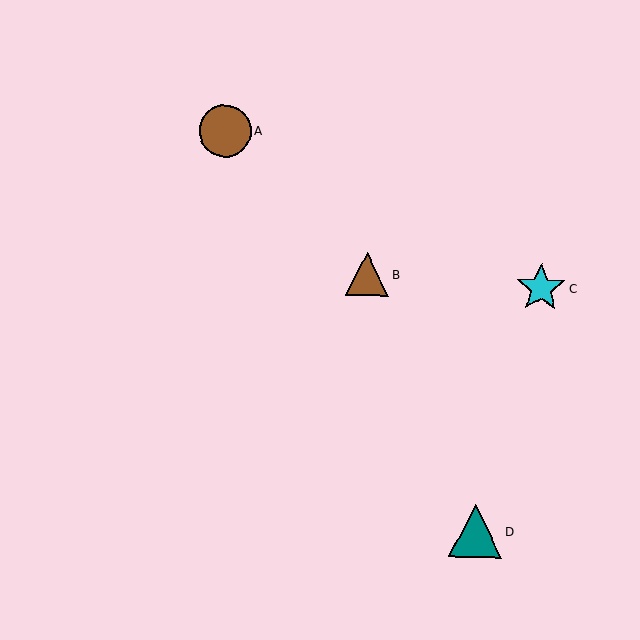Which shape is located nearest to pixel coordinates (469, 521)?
The teal triangle (labeled D) at (475, 531) is nearest to that location.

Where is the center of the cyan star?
The center of the cyan star is at (541, 288).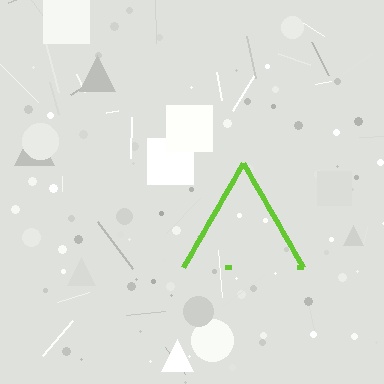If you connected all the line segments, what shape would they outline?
They would outline a triangle.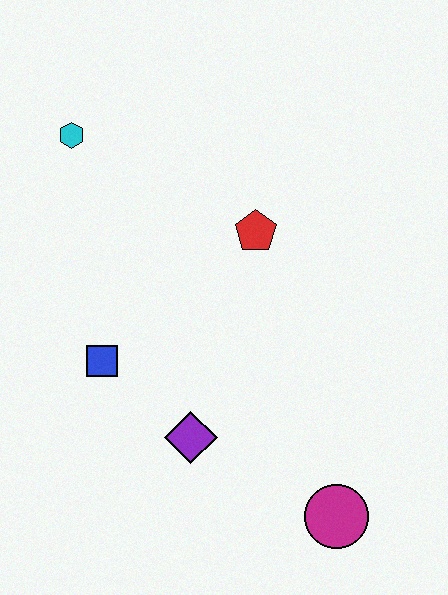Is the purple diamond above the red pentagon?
No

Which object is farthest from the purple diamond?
The cyan hexagon is farthest from the purple diamond.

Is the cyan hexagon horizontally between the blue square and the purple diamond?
No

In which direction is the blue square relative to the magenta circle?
The blue square is to the left of the magenta circle.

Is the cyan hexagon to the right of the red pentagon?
No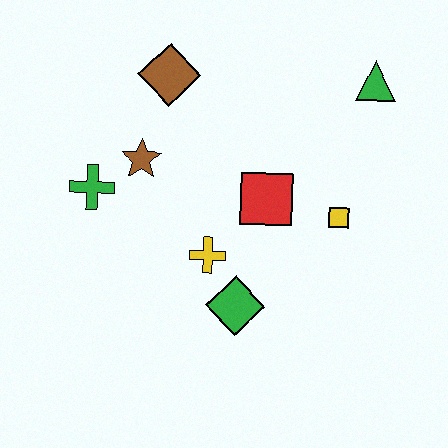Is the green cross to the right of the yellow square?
No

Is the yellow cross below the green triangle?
Yes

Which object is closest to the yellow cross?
The green diamond is closest to the yellow cross.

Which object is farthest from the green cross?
The green triangle is farthest from the green cross.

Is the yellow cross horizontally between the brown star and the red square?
Yes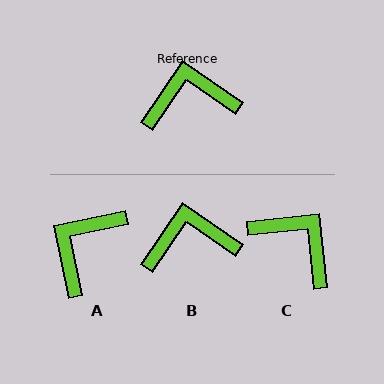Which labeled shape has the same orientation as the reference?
B.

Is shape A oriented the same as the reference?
No, it is off by about 47 degrees.